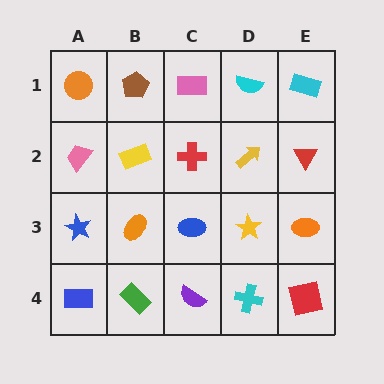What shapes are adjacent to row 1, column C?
A red cross (row 2, column C), a brown pentagon (row 1, column B), a cyan semicircle (row 1, column D).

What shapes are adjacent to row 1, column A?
A pink trapezoid (row 2, column A), a brown pentagon (row 1, column B).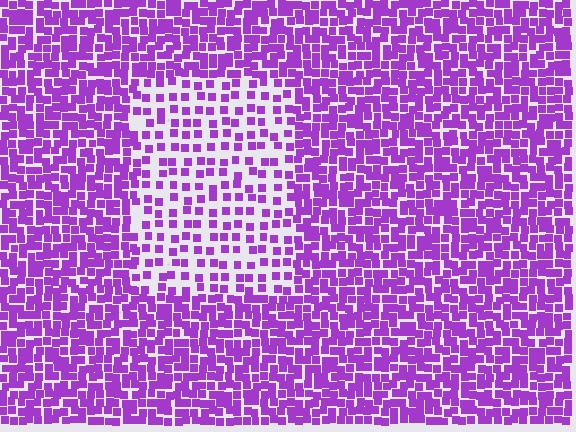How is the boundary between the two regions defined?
The boundary is defined by a change in element density (approximately 2.2x ratio). All elements are the same color, size, and shape.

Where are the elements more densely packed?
The elements are more densely packed outside the rectangle boundary.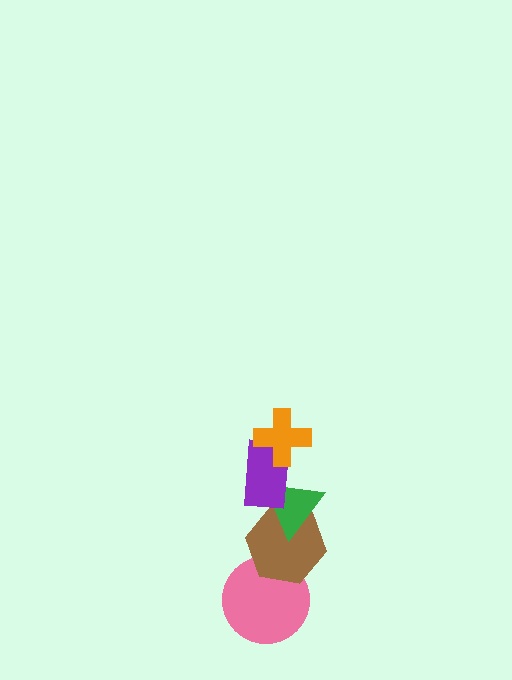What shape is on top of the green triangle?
The purple rectangle is on top of the green triangle.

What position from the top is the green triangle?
The green triangle is 3rd from the top.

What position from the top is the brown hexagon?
The brown hexagon is 4th from the top.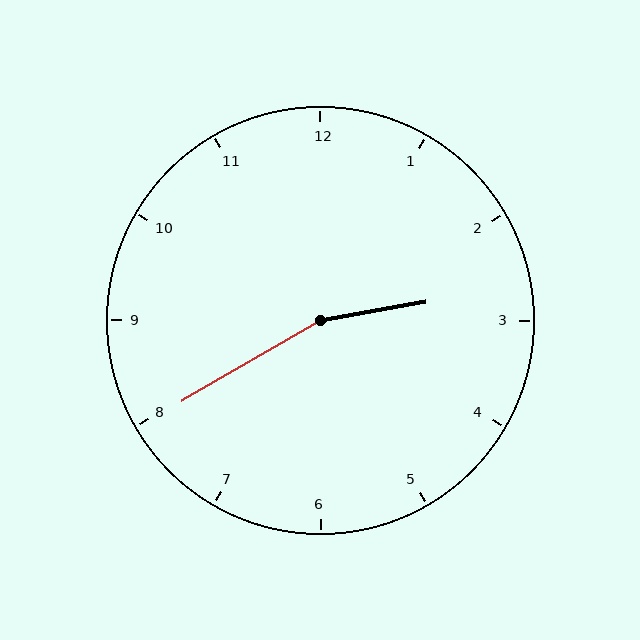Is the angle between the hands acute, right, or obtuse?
It is obtuse.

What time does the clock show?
2:40.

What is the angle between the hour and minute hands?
Approximately 160 degrees.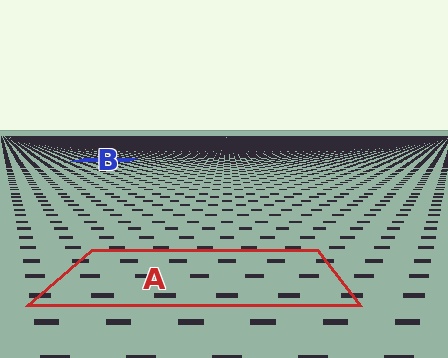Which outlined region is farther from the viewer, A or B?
Region B is farther from the viewer — the texture elements inside it appear smaller and more densely packed.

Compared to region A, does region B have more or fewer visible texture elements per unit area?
Region B has more texture elements per unit area — they are packed more densely because it is farther away.